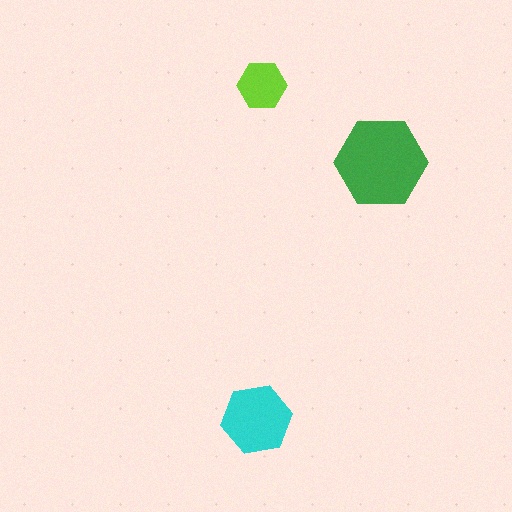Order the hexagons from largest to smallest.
the green one, the cyan one, the lime one.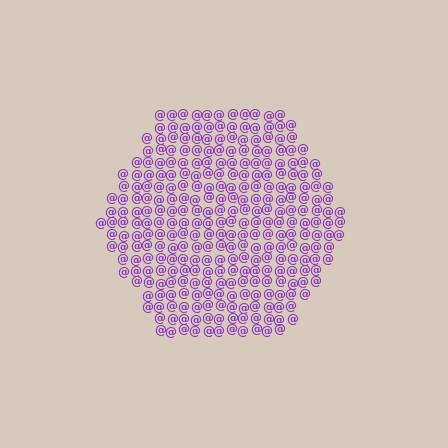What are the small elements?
The small elements are at signs.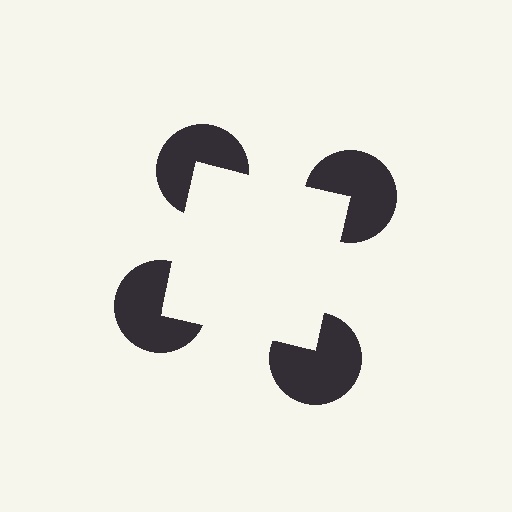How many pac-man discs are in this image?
There are 4 — one at each vertex of the illusory square.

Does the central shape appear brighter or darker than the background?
It typically appears slightly brighter than the background, even though no actual brightness change is drawn.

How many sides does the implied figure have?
4 sides.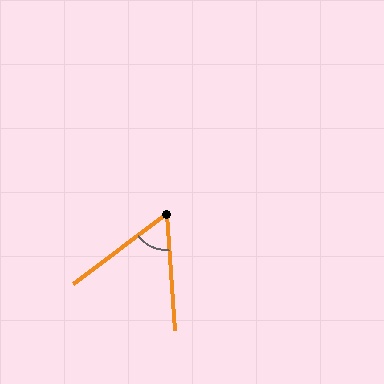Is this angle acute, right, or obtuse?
It is acute.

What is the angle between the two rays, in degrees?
Approximately 57 degrees.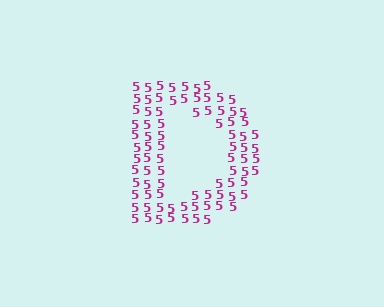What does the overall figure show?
The overall figure shows the letter D.